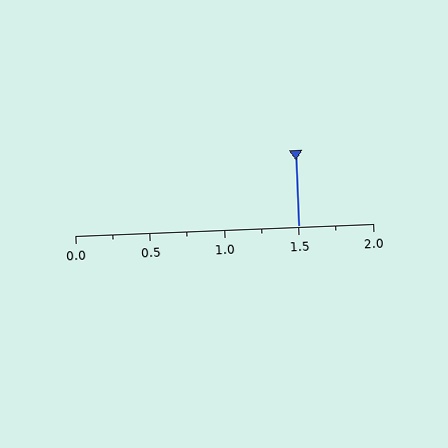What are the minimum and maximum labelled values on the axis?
The axis runs from 0.0 to 2.0.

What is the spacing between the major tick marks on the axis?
The major ticks are spaced 0.5 apart.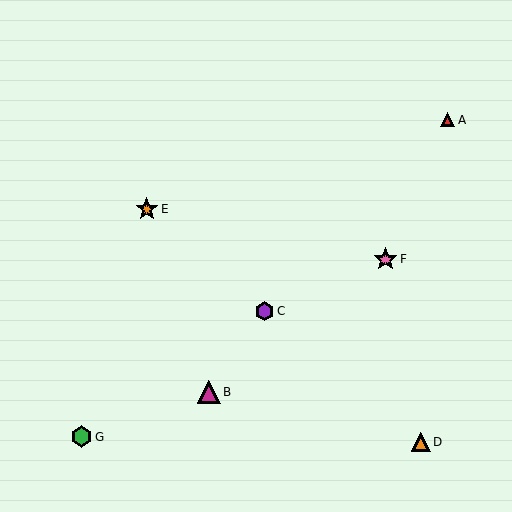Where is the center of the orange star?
The center of the orange star is at (147, 209).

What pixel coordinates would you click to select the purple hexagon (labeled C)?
Click at (264, 311) to select the purple hexagon C.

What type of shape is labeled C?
Shape C is a purple hexagon.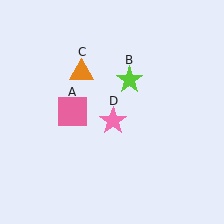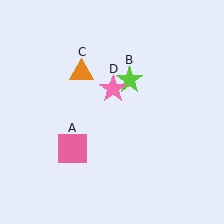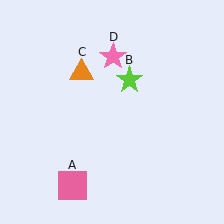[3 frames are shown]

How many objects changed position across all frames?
2 objects changed position: pink square (object A), pink star (object D).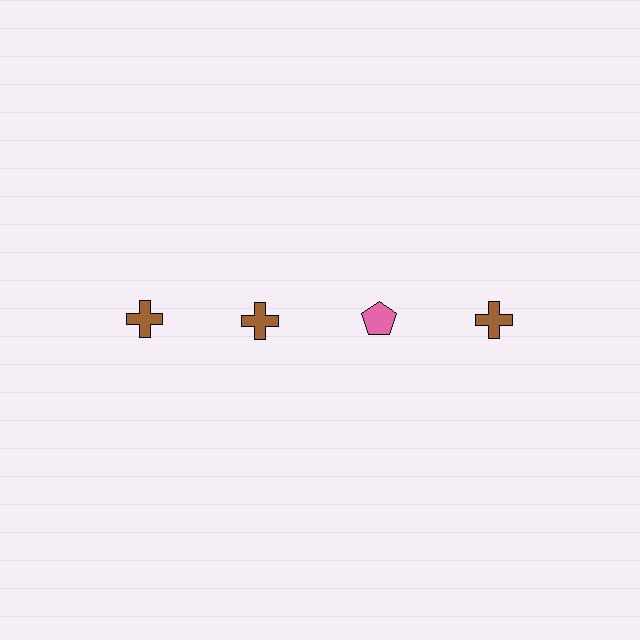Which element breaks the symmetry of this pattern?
The pink pentagon in the top row, center column breaks the symmetry. All other shapes are brown crosses.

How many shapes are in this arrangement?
There are 4 shapes arranged in a grid pattern.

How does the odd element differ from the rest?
It differs in both color (pink instead of brown) and shape (pentagon instead of cross).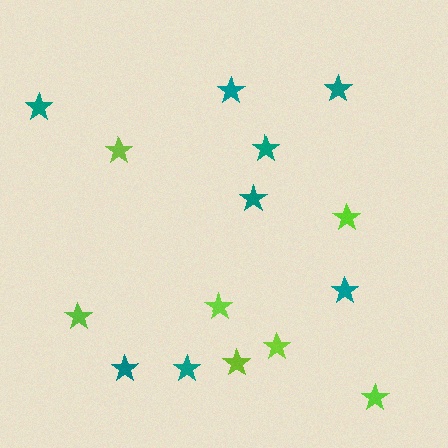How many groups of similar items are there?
There are 2 groups: one group of lime stars (7) and one group of teal stars (8).